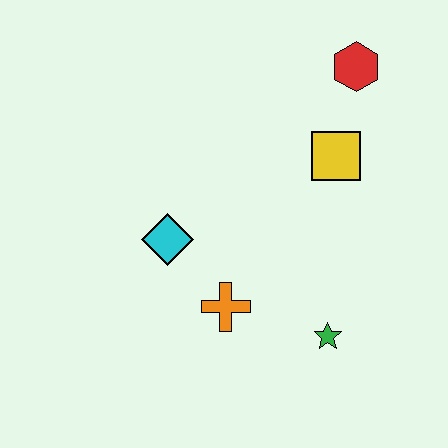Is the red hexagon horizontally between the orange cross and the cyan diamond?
No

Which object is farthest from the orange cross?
The red hexagon is farthest from the orange cross.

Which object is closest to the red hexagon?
The yellow square is closest to the red hexagon.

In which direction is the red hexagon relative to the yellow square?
The red hexagon is above the yellow square.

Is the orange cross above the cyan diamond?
No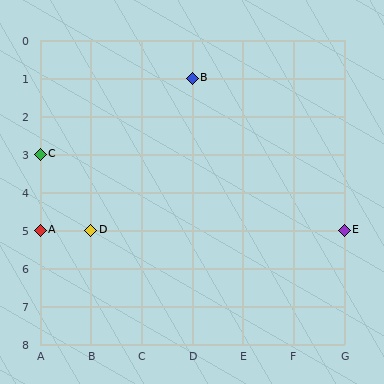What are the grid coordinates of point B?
Point B is at grid coordinates (D, 1).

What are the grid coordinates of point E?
Point E is at grid coordinates (G, 5).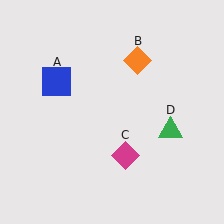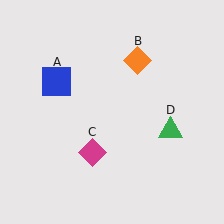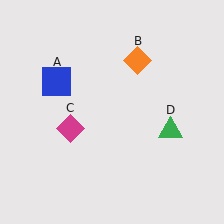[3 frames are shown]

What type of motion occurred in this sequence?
The magenta diamond (object C) rotated clockwise around the center of the scene.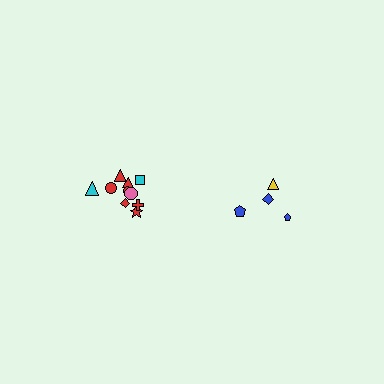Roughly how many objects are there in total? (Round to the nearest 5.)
Roughly 15 objects in total.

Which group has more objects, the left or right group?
The left group.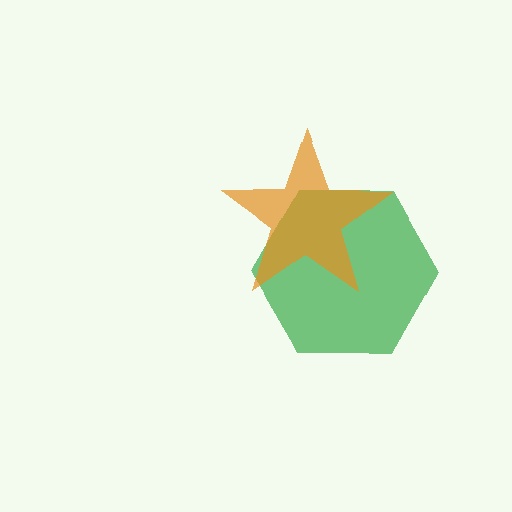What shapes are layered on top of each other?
The layered shapes are: a green hexagon, an orange star.